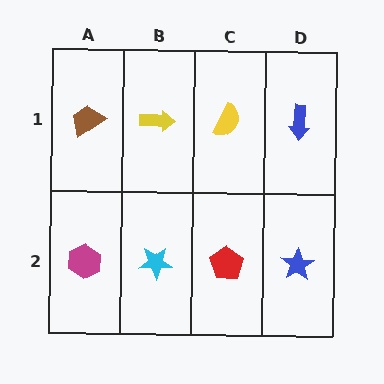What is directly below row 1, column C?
A red pentagon.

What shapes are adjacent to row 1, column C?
A red pentagon (row 2, column C), a yellow arrow (row 1, column B), a blue arrow (row 1, column D).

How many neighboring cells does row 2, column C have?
3.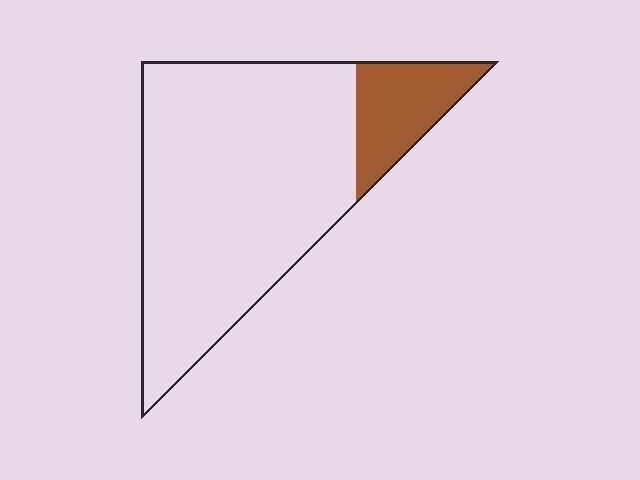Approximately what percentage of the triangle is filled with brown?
Approximately 15%.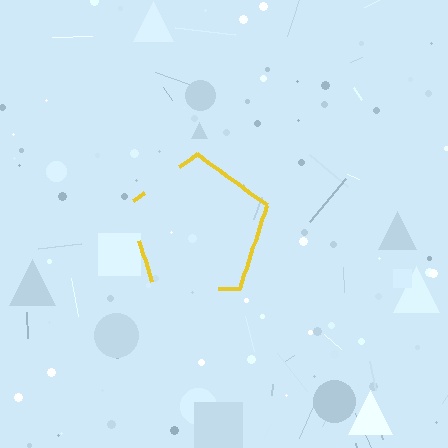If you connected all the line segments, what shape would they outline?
They would outline a pentagon.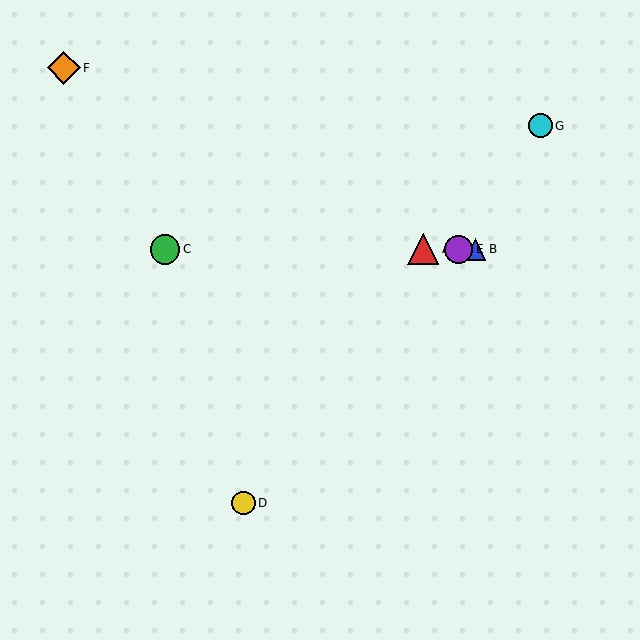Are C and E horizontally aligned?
Yes, both are at y≈249.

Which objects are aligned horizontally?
Objects A, B, C, E are aligned horizontally.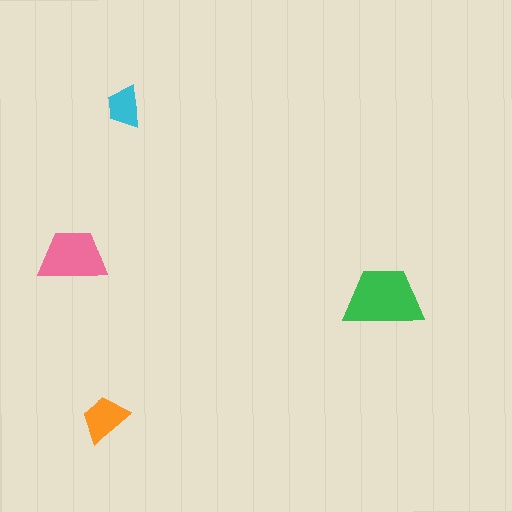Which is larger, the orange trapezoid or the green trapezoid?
The green one.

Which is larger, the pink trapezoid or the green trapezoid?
The green one.